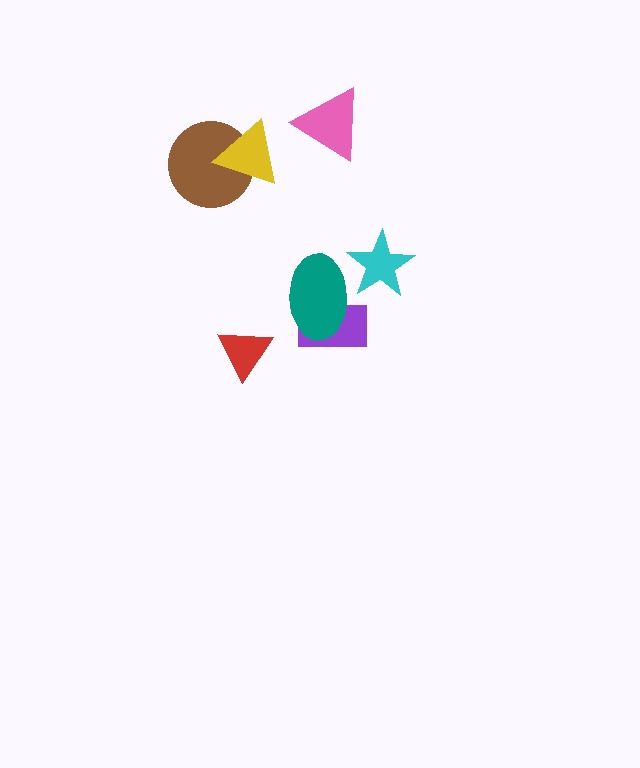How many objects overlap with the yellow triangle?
1 object overlaps with the yellow triangle.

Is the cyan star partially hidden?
Yes, it is partially covered by another shape.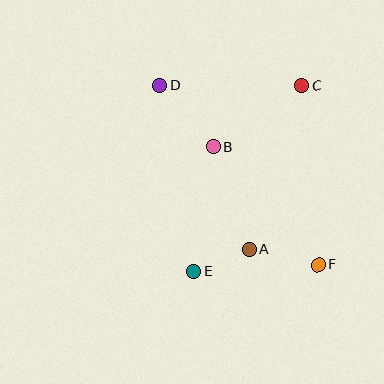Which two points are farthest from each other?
Points D and F are farthest from each other.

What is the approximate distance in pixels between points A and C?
The distance between A and C is approximately 172 pixels.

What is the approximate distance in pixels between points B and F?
The distance between B and F is approximately 158 pixels.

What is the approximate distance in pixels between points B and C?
The distance between B and C is approximately 108 pixels.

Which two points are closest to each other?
Points A and E are closest to each other.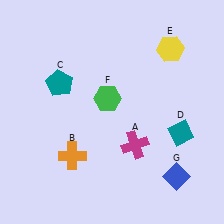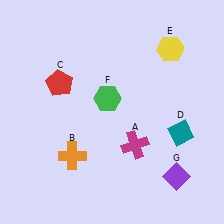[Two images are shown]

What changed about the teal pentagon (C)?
In Image 1, C is teal. In Image 2, it changed to red.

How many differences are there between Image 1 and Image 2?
There are 2 differences between the two images.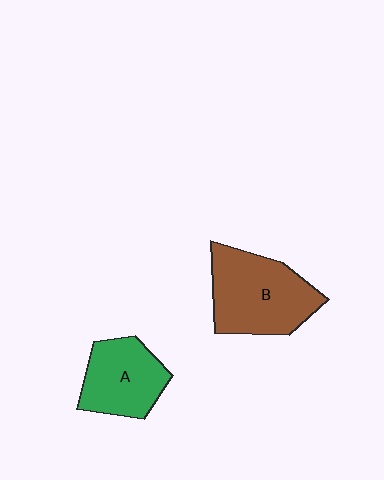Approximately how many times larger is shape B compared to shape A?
Approximately 1.4 times.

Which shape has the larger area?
Shape B (brown).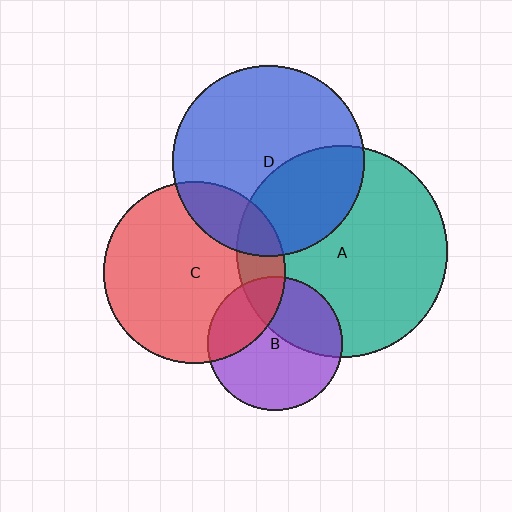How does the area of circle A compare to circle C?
Approximately 1.4 times.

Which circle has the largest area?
Circle A (teal).